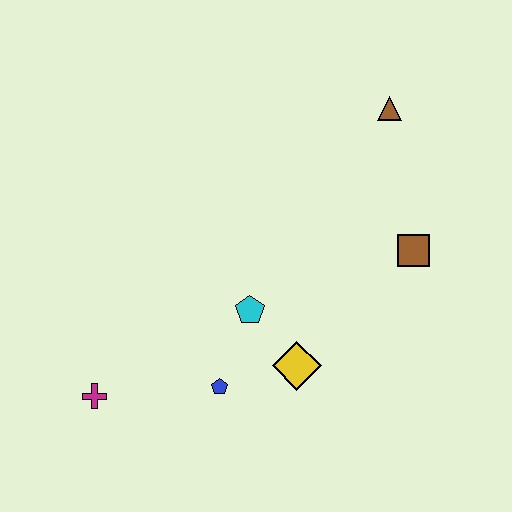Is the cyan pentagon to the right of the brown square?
No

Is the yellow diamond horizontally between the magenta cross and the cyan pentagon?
No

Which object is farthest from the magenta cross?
The brown triangle is farthest from the magenta cross.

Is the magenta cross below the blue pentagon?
Yes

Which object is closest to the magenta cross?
The blue pentagon is closest to the magenta cross.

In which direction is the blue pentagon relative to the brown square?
The blue pentagon is to the left of the brown square.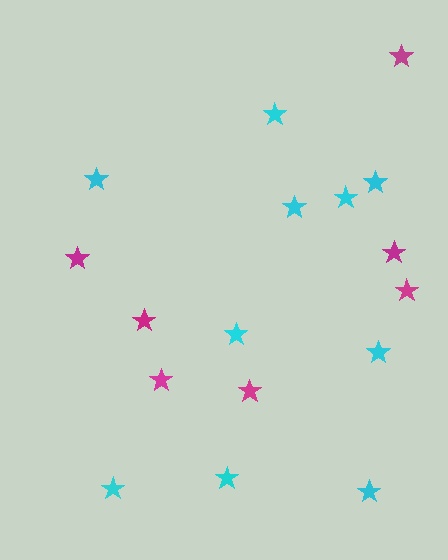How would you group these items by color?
There are 2 groups: one group of cyan stars (10) and one group of magenta stars (7).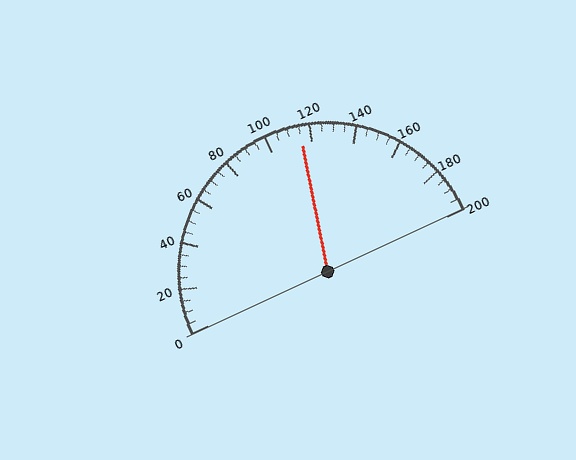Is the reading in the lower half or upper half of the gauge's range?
The reading is in the upper half of the range (0 to 200).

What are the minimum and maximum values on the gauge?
The gauge ranges from 0 to 200.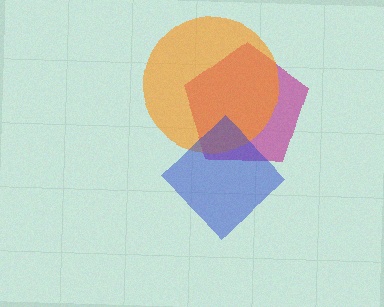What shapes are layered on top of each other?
The layered shapes are: a magenta pentagon, an orange circle, a blue diamond.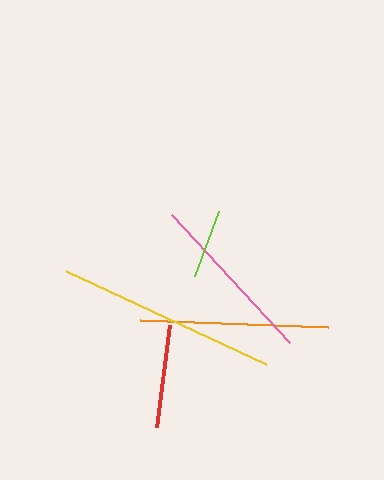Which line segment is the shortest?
The lime line is the shortest at approximately 69 pixels.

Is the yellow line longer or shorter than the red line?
The yellow line is longer than the red line.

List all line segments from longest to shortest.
From longest to shortest: yellow, orange, pink, red, lime.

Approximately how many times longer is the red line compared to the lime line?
The red line is approximately 1.5 times the length of the lime line.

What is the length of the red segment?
The red segment is approximately 102 pixels long.